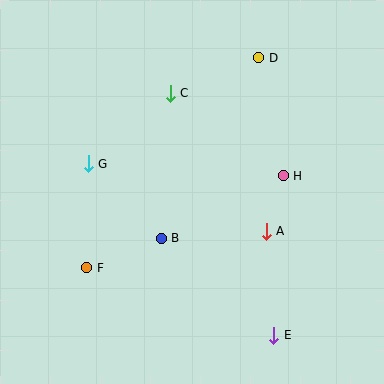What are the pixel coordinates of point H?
Point H is at (283, 176).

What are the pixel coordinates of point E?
Point E is at (274, 335).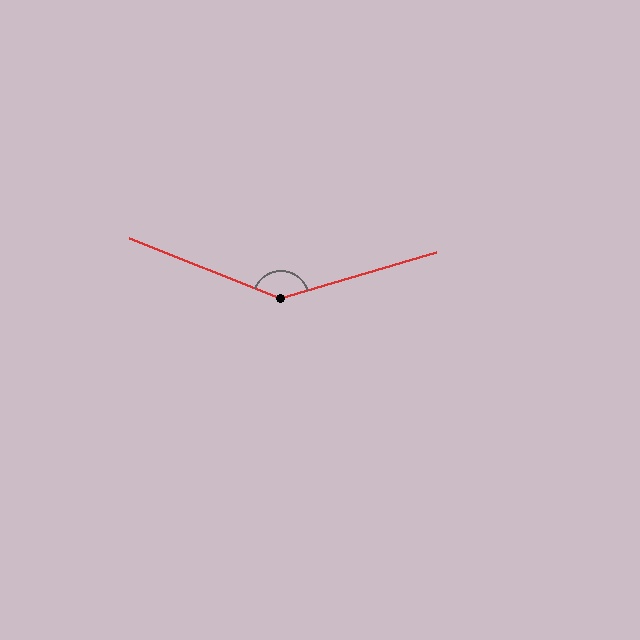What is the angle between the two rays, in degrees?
Approximately 142 degrees.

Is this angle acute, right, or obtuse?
It is obtuse.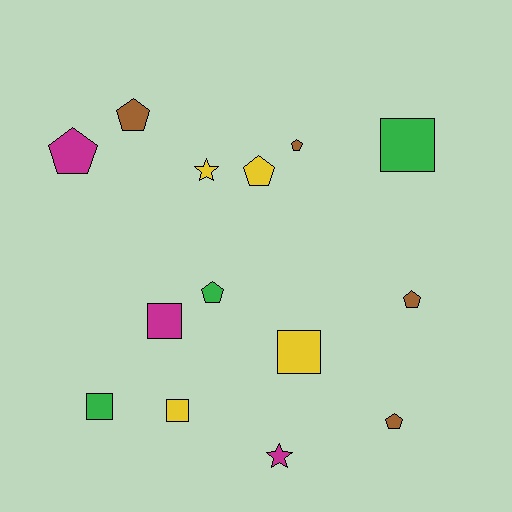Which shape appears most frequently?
Pentagon, with 7 objects.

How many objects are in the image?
There are 14 objects.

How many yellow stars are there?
There is 1 yellow star.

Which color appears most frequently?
Yellow, with 4 objects.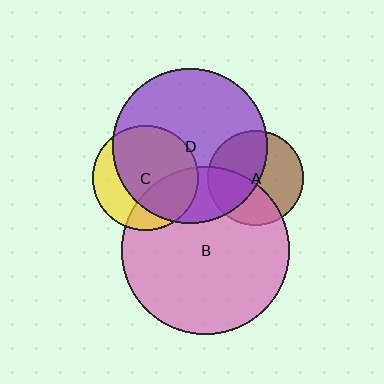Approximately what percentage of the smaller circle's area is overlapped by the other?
Approximately 50%.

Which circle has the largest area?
Circle B (pink).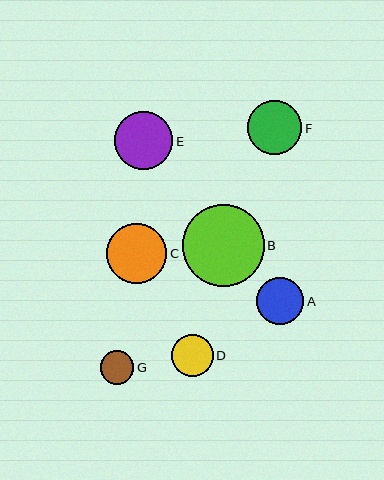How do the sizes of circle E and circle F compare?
Circle E and circle F are approximately the same size.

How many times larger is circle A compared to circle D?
Circle A is approximately 1.1 times the size of circle D.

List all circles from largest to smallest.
From largest to smallest: B, C, E, F, A, D, G.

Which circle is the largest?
Circle B is the largest with a size of approximately 82 pixels.